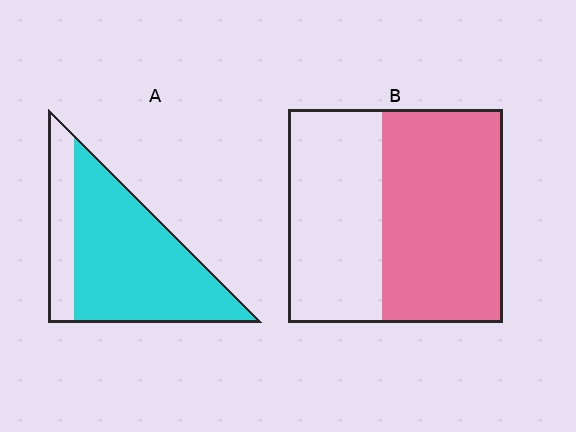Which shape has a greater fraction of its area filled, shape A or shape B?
Shape A.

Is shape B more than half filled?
Yes.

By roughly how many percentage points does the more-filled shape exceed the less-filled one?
By roughly 20 percentage points (A over B).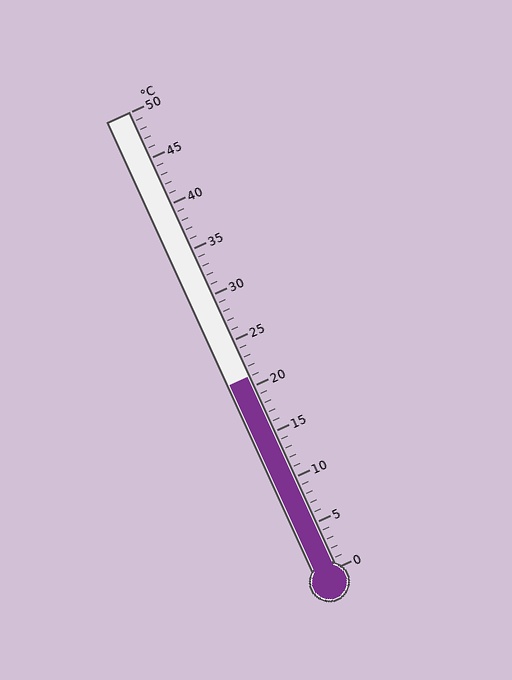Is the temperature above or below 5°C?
The temperature is above 5°C.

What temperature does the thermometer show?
The thermometer shows approximately 21°C.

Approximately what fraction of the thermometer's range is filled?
The thermometer is filled to approximately 40% of its range.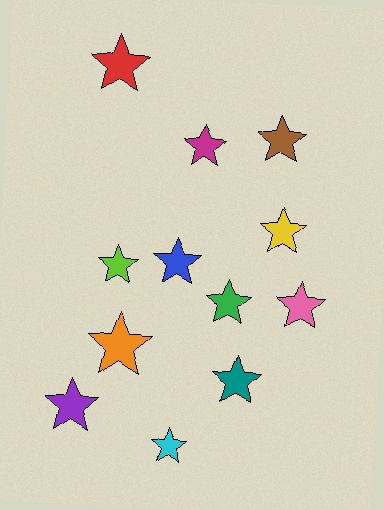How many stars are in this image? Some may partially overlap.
There are 12 stars.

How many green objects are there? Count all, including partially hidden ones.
There is 1 green object.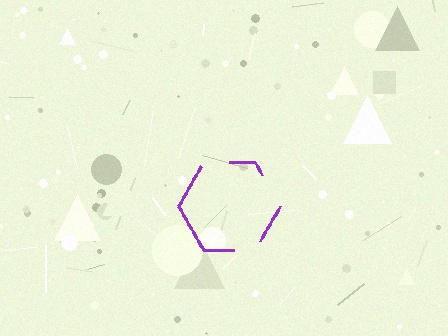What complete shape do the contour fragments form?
The contour fragments form a hexagon.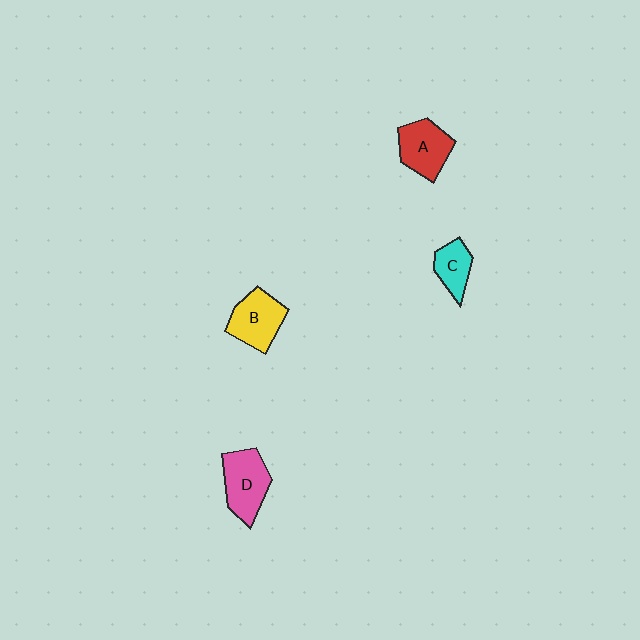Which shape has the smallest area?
Shape C (cyan).